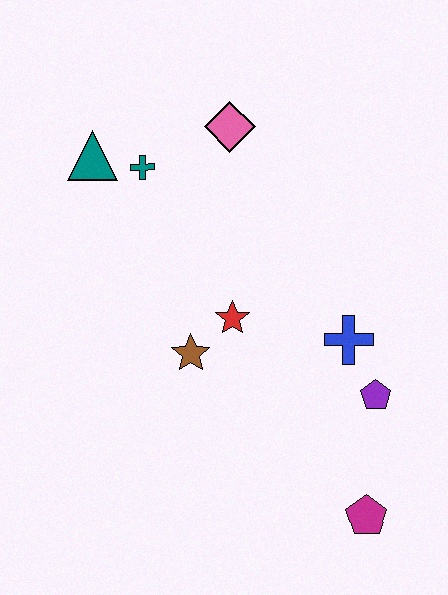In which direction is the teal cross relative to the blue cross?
The teal cross is to the left of the blue cross.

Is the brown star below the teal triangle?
Yes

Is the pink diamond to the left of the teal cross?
No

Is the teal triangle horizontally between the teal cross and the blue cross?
No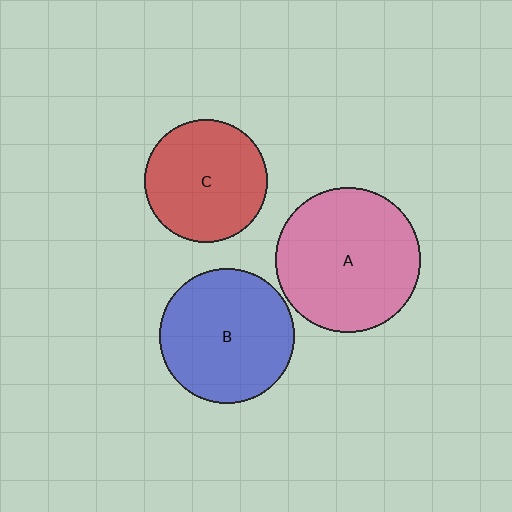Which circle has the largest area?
Circle A (pink).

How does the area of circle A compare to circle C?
Approximately 1.4 times.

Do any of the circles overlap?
No, none of the circles overlap.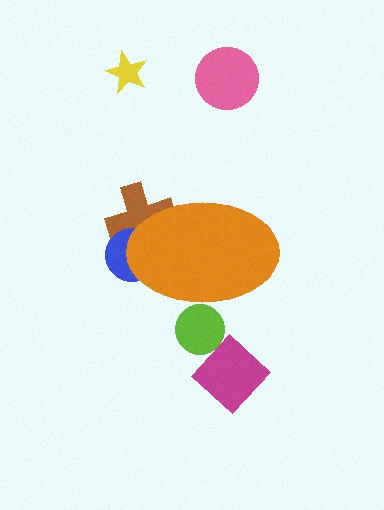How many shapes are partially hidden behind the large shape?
3 shapes are partially hidden.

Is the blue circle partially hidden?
Yes, the blue circle is partially hidden behind the orange ellipse.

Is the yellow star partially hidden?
No, the yellow star is fully visible.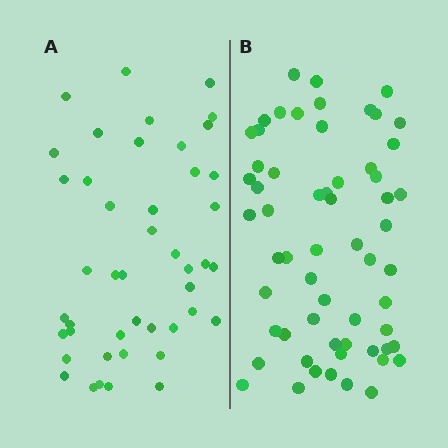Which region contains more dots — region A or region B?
Region B (the right region) has more dots.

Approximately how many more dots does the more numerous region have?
Region B has approximately 15 more dots than region A.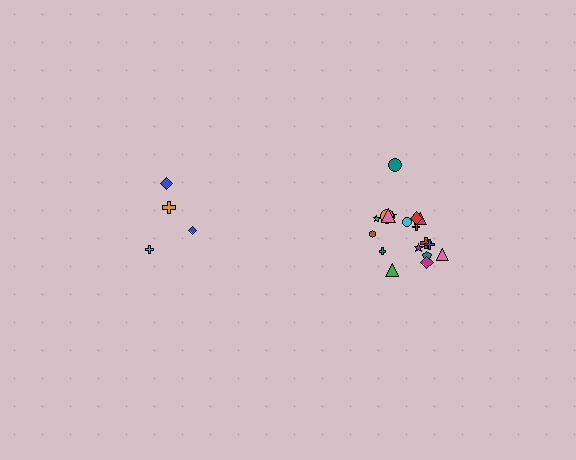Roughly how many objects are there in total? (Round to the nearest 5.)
Roughly 20 objects in total.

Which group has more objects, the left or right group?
The right group.